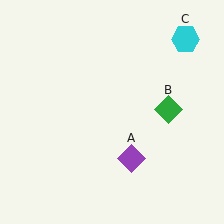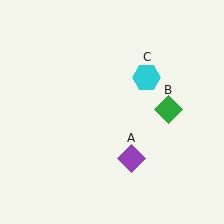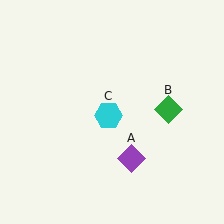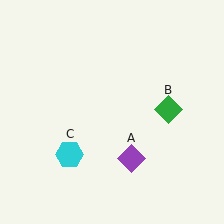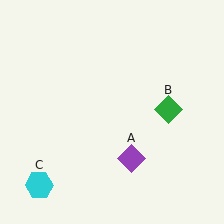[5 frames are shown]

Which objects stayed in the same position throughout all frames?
Purple diamond (object A) and green diamond (object B) remained stationary.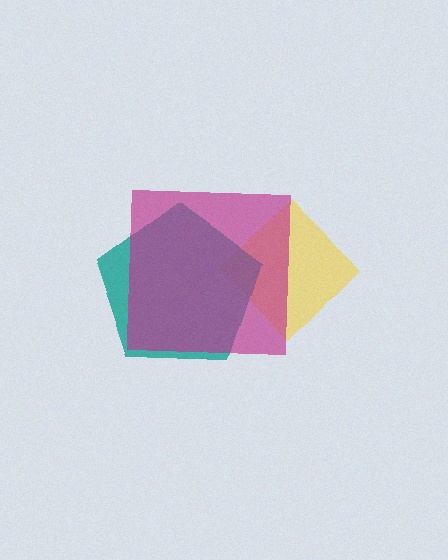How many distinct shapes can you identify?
There are 3 distinct shapes: a yellow diamond, a teal pentagon, a magenta square.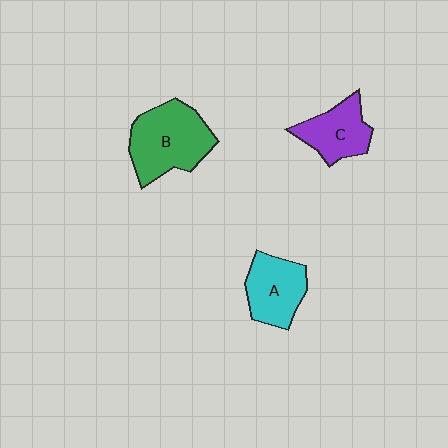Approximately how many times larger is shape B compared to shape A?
Approximately 1.4 times.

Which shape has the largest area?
Shape B (green).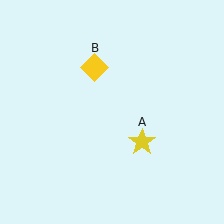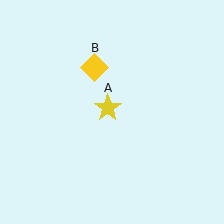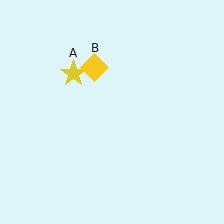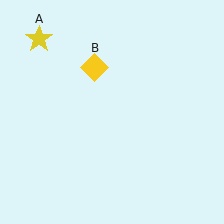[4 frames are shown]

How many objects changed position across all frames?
1 object changed position: yellow star (object A).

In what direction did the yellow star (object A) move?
The yellow star (object A) moved up and to the left.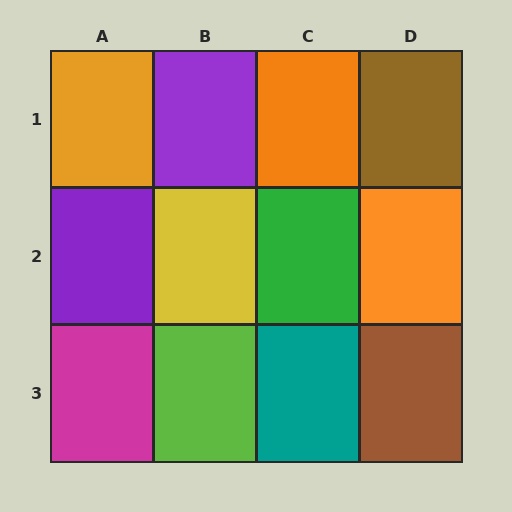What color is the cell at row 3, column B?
Lime.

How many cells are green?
1 cell is green.